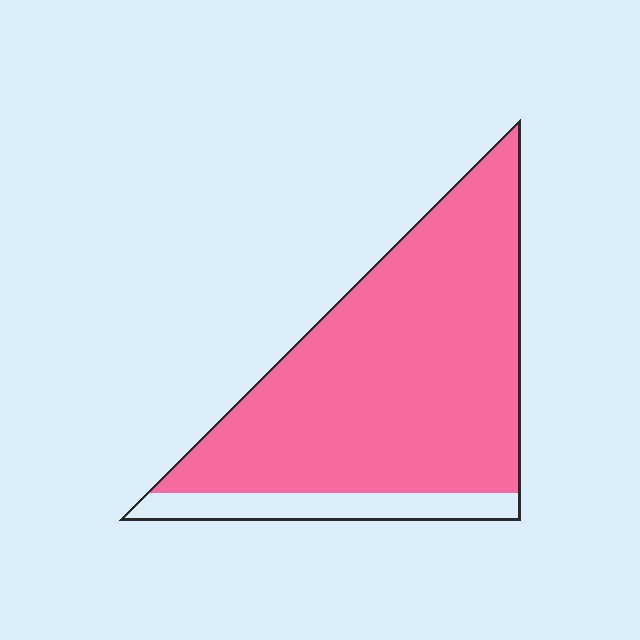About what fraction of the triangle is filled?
About seven eighths (7/8).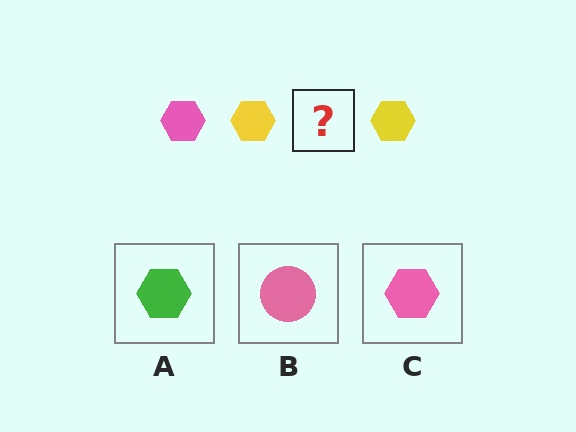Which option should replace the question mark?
Option C.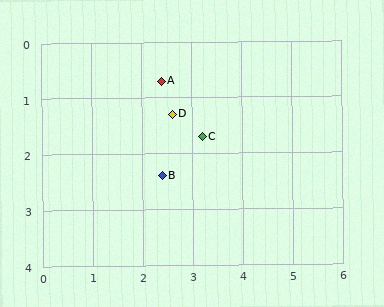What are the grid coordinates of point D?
Point D is at approximately (2.6, 1.3).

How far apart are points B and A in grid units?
Points B and A are about 1.7 grid units apart.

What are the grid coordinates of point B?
Point B is at approximately (2.4, 2.4).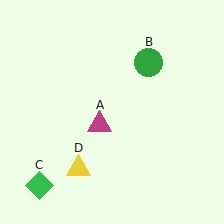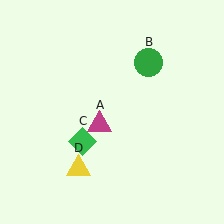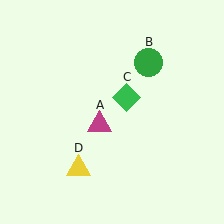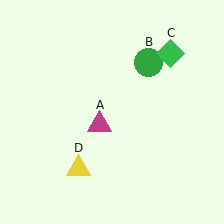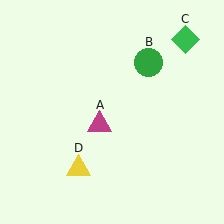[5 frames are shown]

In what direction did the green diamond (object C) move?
The green diamond (object C) moved up and to the right.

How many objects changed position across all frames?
1 object changed position: green diamond (object C).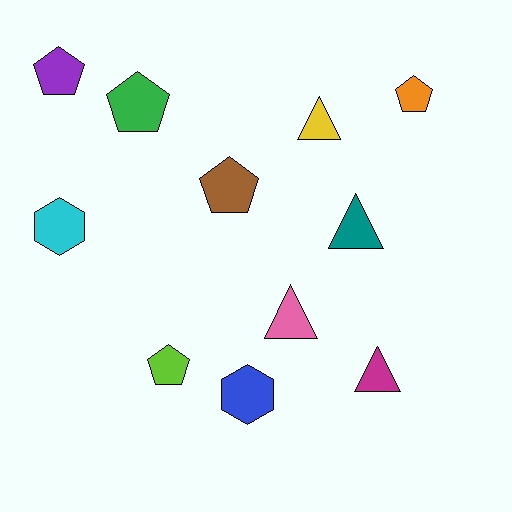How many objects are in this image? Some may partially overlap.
There are 11 objects.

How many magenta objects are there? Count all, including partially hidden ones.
There is 1 magenta object.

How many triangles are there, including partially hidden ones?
There are 4 triangles.